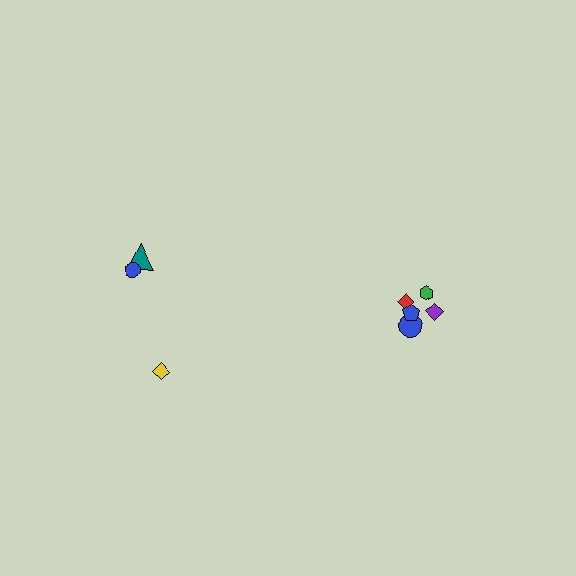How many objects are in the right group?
There are 5 objects.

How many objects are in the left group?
There are 3 objects.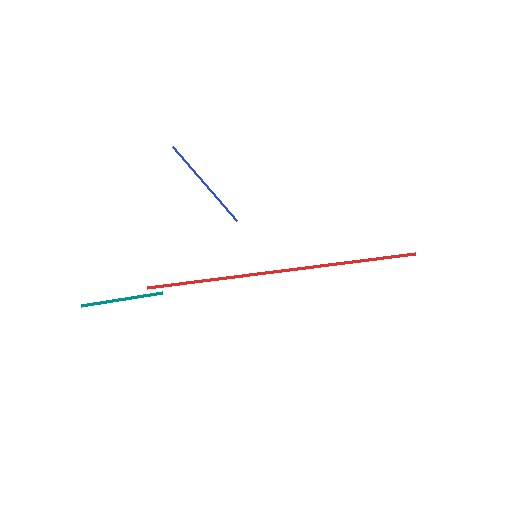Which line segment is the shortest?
The teal line is the shortest at approximately 82 pixels.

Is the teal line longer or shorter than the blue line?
The blue line is longer than the teal line.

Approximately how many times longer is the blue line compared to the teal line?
The blue line is approximately 1.2 times the length of the teal line.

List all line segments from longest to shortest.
From longest to shortest: red, blue, teal.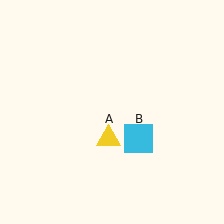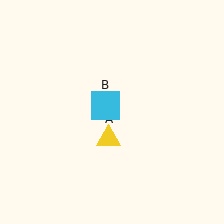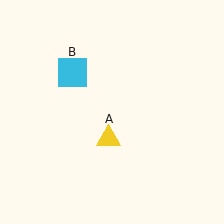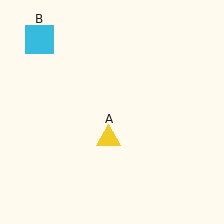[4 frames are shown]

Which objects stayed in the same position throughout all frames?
Yellow triangle (object A) remained stationary.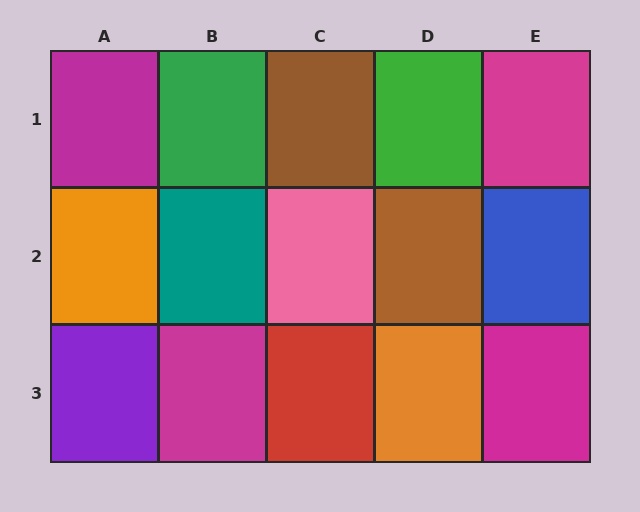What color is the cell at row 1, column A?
Magenta.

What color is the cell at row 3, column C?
Red.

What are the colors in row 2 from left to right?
Orange, teal, pink, brown, blue.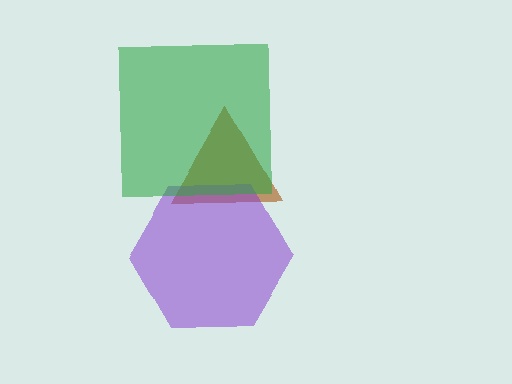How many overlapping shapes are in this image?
There are 3 overlapping shapes in the image.